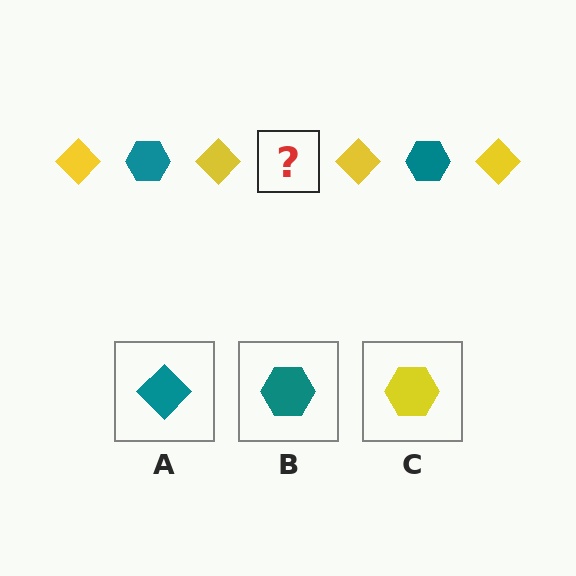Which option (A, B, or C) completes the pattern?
B.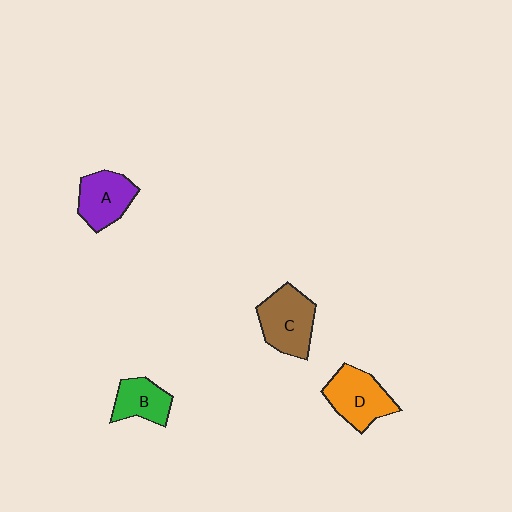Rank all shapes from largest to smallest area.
From largest to smallest: C (brown), D (orange), A (purple), B (green).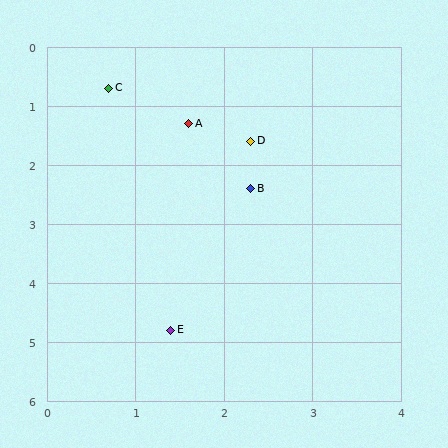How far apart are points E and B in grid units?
Points E and B are about 2.6 grid units apart.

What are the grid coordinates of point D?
Point D is at approximately (2.3, 1.6).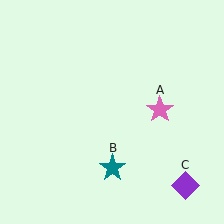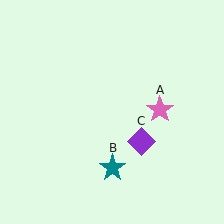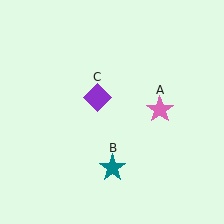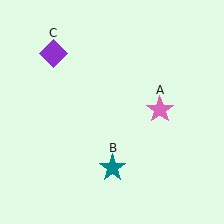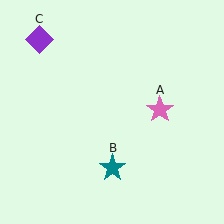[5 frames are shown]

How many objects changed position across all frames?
1 object changed position: purple diamond (object C).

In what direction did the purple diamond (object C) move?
The purple diamond (object C) moved up and to the left.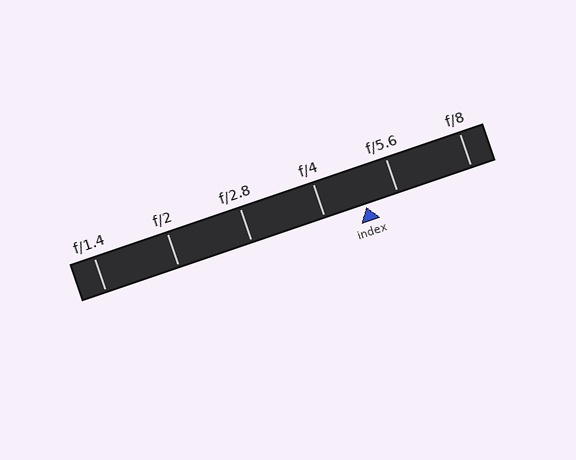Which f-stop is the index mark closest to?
The index mark is closest to f/5.6.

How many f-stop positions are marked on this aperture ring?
There are 6 f-stop positions marked.